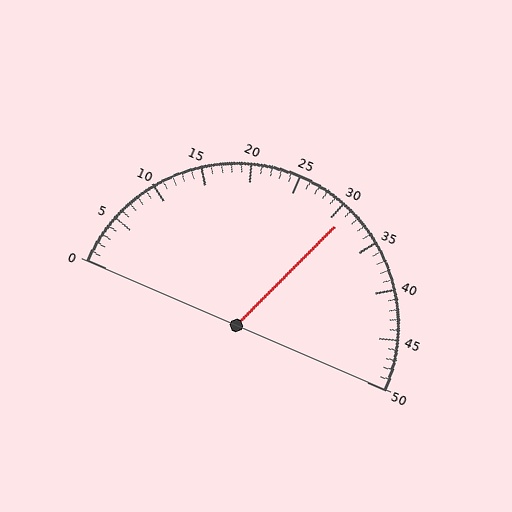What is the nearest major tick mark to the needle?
The nearest major tick mark is 30.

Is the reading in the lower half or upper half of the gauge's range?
The reading is in the upper half of the range (0 to 50).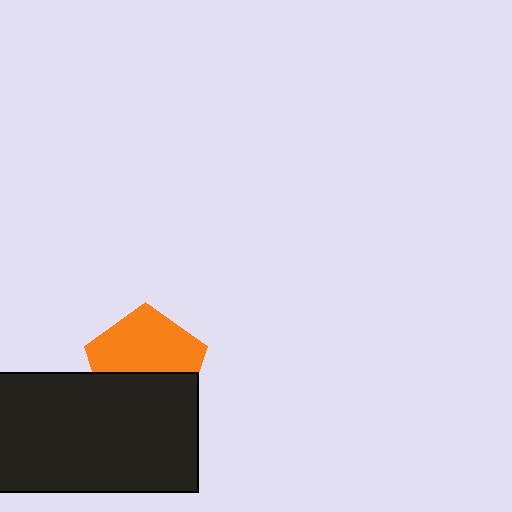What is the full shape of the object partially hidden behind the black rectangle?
The partially hidden object is an orange pentagon.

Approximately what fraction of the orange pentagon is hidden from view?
Roughly 44% of the orange pentagon is hidden behind the black rectangle.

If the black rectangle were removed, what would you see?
You would see the complete orange pentagon.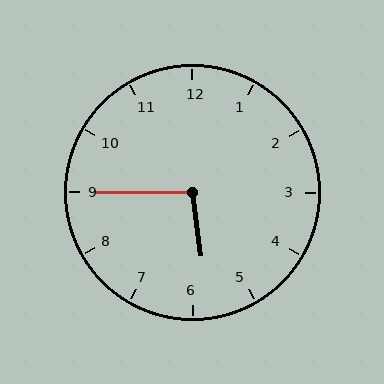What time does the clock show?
5:45.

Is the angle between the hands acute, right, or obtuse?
It is obtuse.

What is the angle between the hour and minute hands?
Approximately 98 degrees.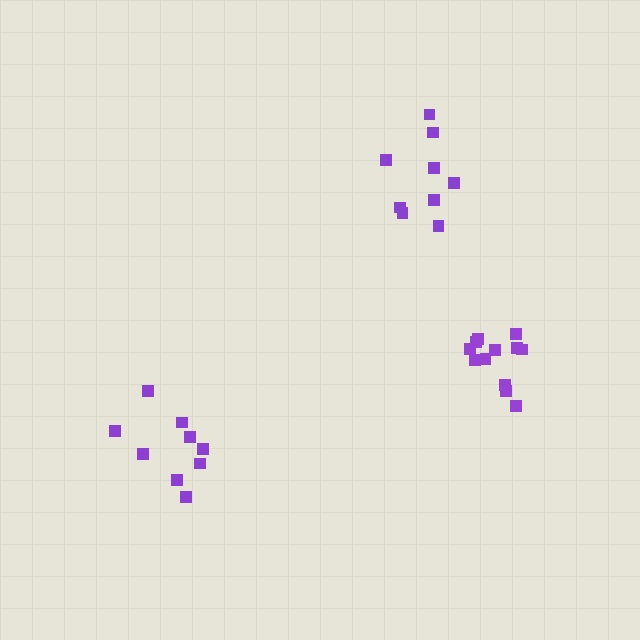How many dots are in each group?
Group 1: 9 dots, Group 2: 12 dots, Group 3: 9 dots (30 total).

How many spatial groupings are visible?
There are 3 spatial groupings.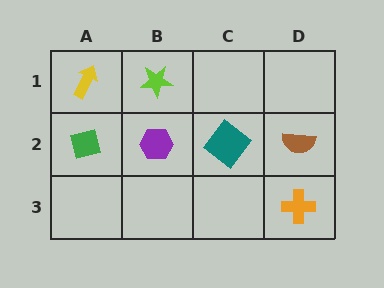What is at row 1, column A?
A yellow arrow.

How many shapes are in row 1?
2 shapes.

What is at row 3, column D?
An orange cross.